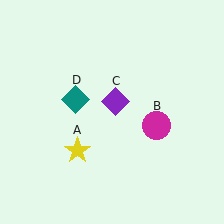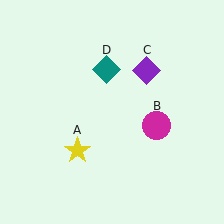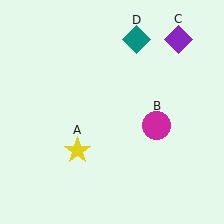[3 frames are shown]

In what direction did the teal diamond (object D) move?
The teal diamond (object D) moved up and to the right.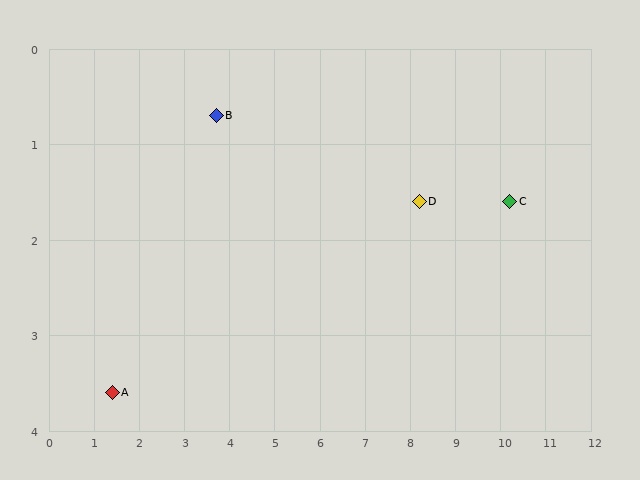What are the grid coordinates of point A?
Point A is at approximately (1.4, 3.6).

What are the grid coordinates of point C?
Point C is at approximately (10.2, 1.6).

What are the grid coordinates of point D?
Point D is at approximately (8.2, 1.6).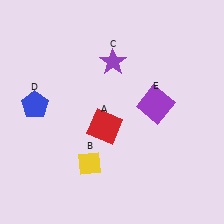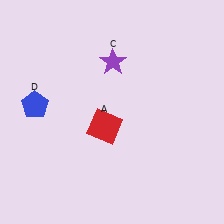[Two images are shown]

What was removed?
The purple square (E), the yellow diamond (B) were removed in Image 2.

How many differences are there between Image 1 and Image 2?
There are 2 differences between the two images.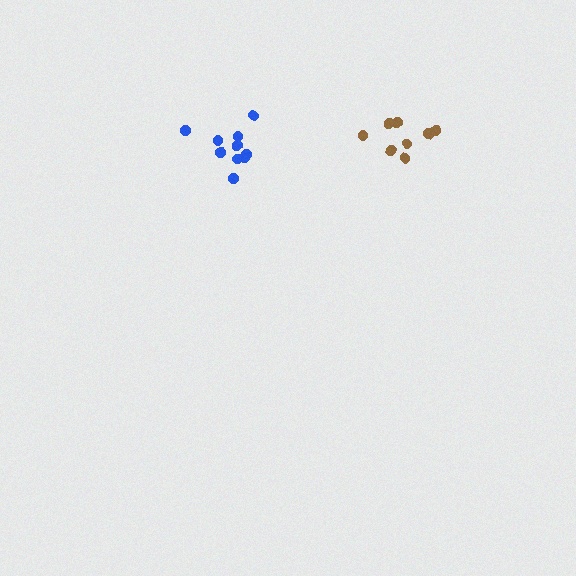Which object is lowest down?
The blue cluster is bottommost.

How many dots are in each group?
Group 1: 10 dots, Group 2: 8 dots (18 total).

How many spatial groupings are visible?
There are 2 spatial groupings.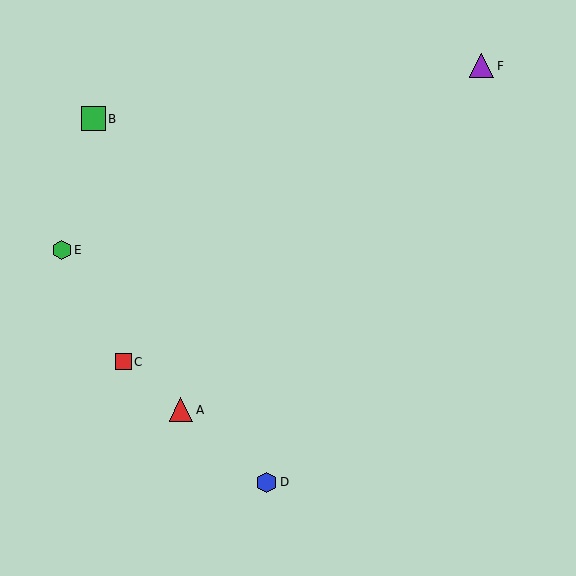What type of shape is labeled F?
Shape F is a purple triangle.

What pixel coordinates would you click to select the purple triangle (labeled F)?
Click at (482, 66) to select the purple triangle F.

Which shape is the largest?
The purple triangle (labeled F) is the largest.